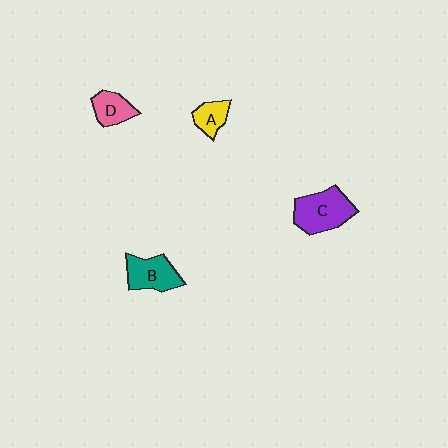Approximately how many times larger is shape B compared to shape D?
Approximately 1.4 times.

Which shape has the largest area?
Shape C (purple).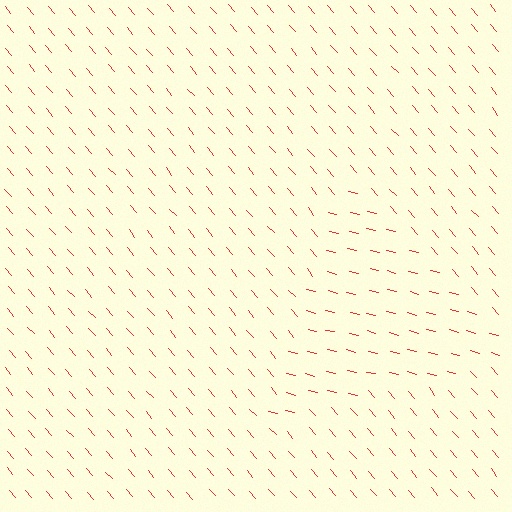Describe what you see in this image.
The image is filled with small red line segments. A triangle region in the image has lines oriented differently from the surrounding lines, creating a visible texture boundary.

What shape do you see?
I see a triangle.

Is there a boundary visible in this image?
Yes, there is a texture boundary formed by a change in line orientation.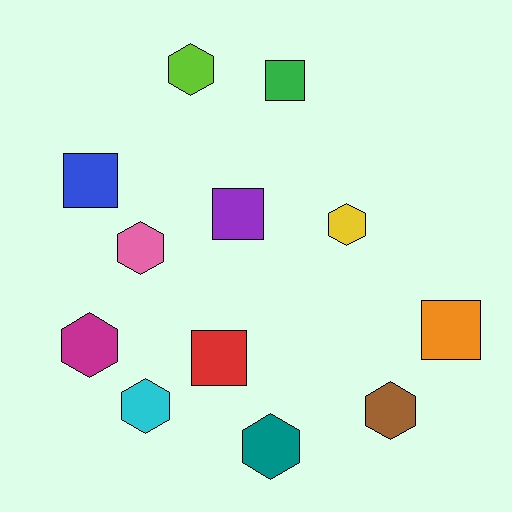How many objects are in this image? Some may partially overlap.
There are 12 objects.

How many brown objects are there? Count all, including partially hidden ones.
There is 1 brown object.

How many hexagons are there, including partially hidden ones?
There are 7 hexagons.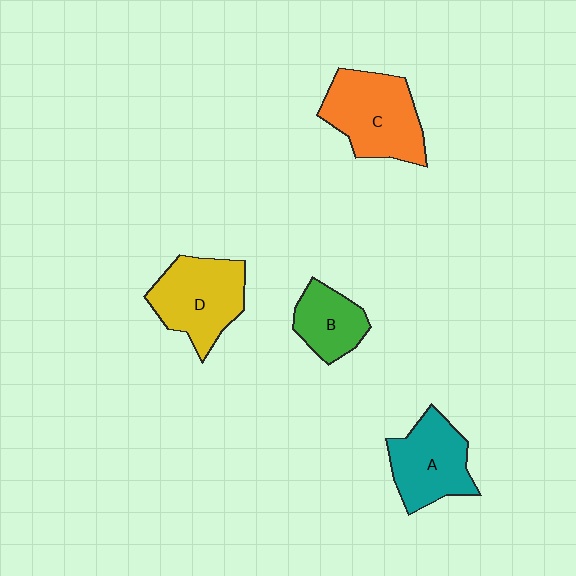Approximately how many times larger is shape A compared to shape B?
Approximately 1.4 times.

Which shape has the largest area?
Shape C (orange).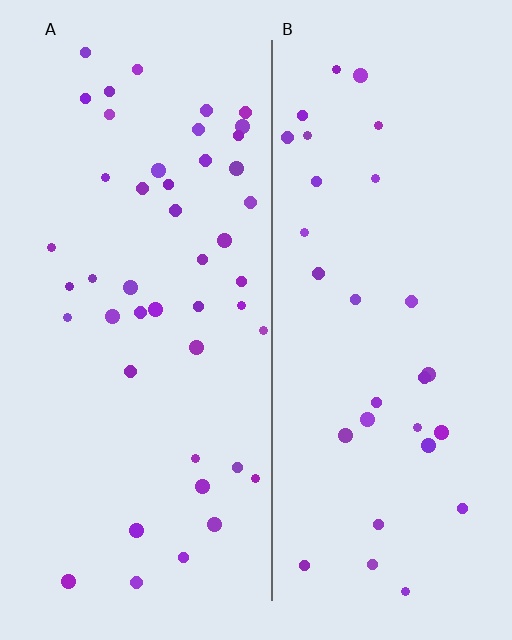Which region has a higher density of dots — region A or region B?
A (the left).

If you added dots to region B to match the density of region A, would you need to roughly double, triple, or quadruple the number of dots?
Approximately double.